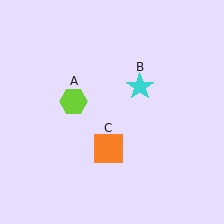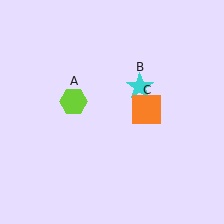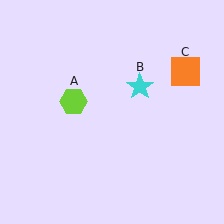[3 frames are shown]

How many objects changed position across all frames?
1 object changed position: orange square (object C).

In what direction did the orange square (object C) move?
The orange square (object C) moved up and to the right.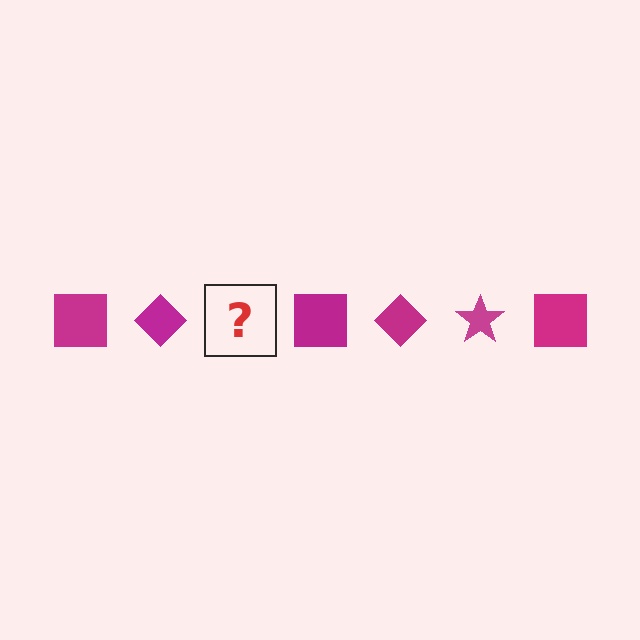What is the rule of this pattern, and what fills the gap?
The rule is that the pattern cycles through square, diamond, star shapes in magenta. The gap should be filled with a magenta star.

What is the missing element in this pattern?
The missing element is a magenta star.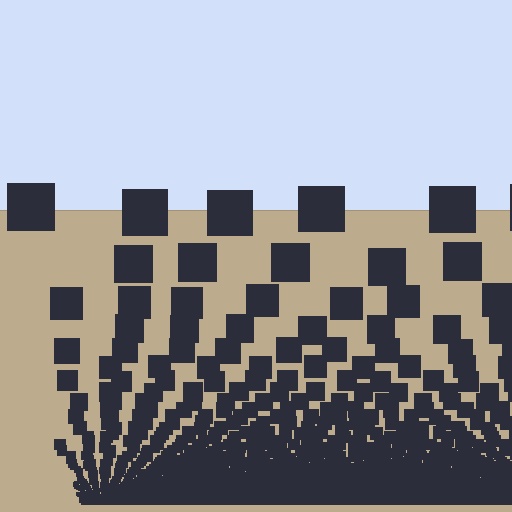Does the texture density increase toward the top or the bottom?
Density increases toward the bottom.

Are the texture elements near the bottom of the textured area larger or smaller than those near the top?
Smaller. The gradient is inverted — elements near the bottom are smaller and denser.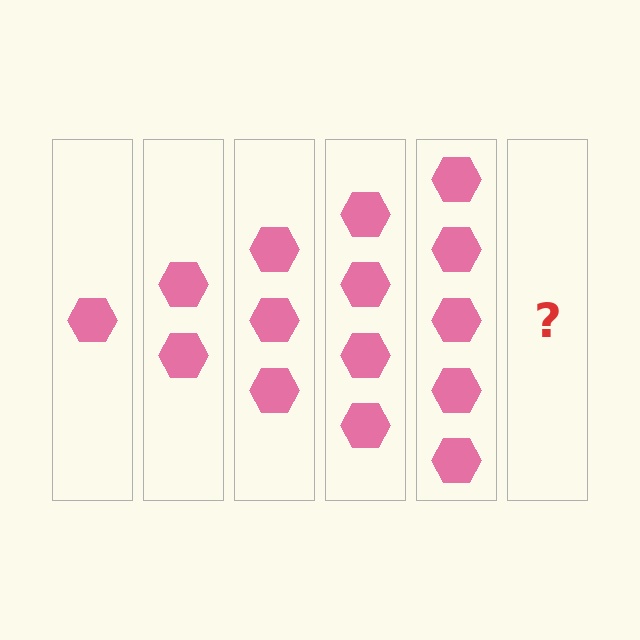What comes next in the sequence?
The next element should be 6 hexagons.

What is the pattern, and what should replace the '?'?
The pattern is that each step adds one more hexagon. The '?' should be 6 hexagons.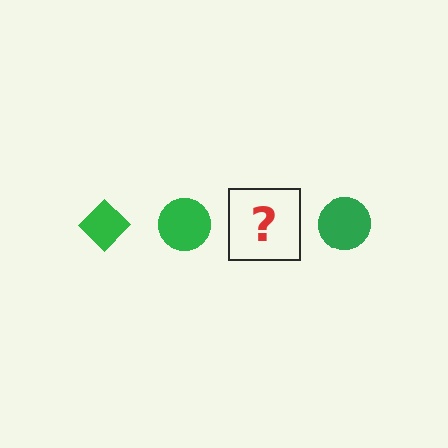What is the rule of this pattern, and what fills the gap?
The rule is that the pattern cycles through diamond, circle shapes in green. The gap should be filled with a green diamond.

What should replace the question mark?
The question mark should be replaced with a green diamond.